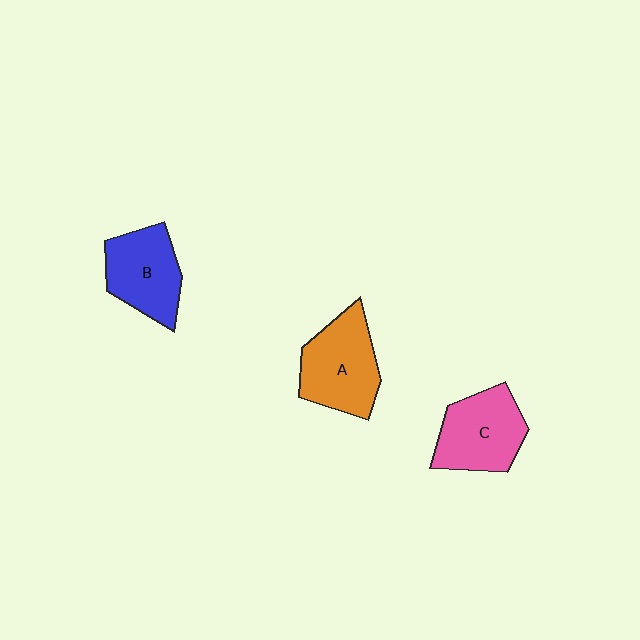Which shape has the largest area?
Shape A (orange).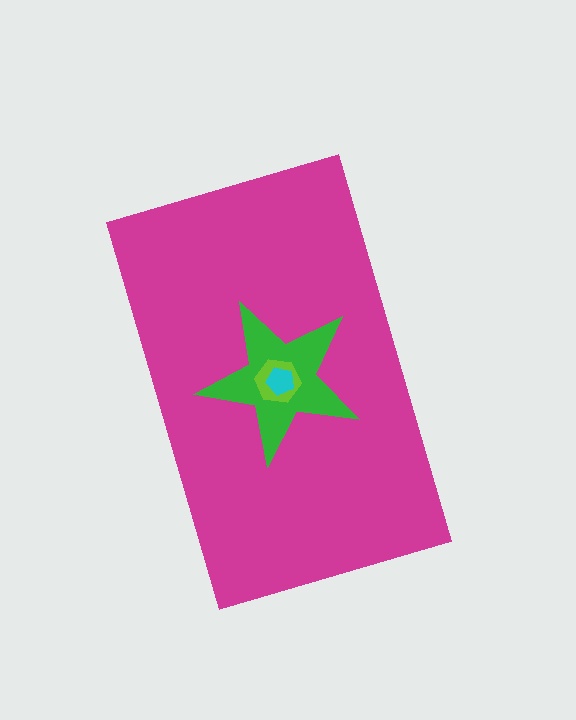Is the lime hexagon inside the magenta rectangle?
Yes.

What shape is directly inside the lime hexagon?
The cyan pentagon.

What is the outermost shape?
The magenta rectangle.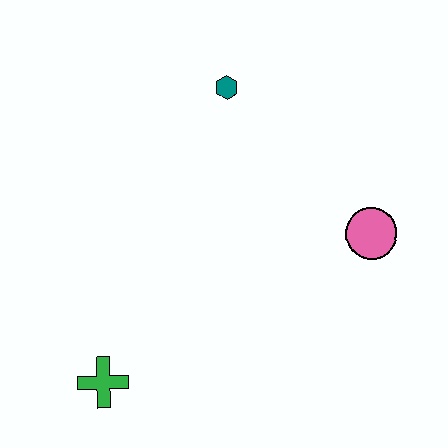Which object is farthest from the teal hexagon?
The green cross is farthest from the teal hexagon.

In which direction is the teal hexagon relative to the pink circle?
The teal hexagon is above the pink circle.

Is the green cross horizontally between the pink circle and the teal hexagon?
No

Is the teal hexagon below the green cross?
No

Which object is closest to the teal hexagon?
The pink circle is closest to the teal hexagon.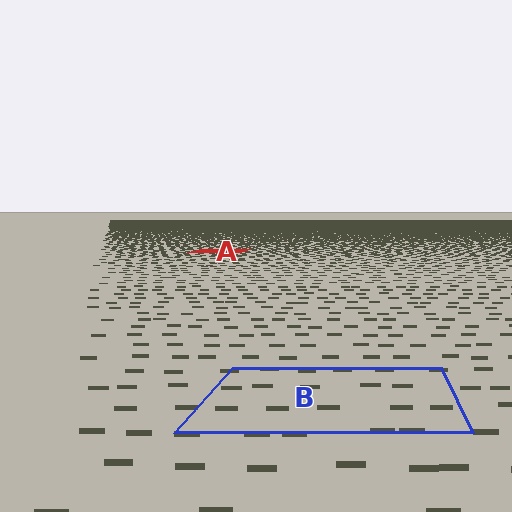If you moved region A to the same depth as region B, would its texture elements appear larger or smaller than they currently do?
They would appear larger. At a closer depth, the same texture elements are projected at a bigger on-screen size.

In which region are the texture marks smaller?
The texture marks are smaller in region A, because it is farther away.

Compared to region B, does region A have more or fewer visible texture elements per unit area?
Region A has more texture elements per unit area — they are packed more densely because it is farther away.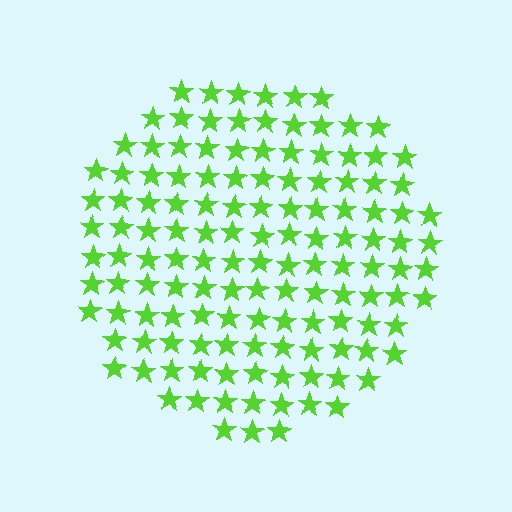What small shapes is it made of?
It is made of small stars.